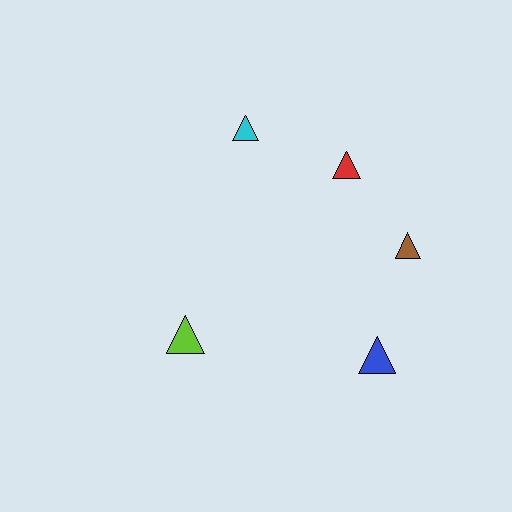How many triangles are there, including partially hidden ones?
There are 5 triangles.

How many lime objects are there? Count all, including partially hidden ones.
There is 1 lime object.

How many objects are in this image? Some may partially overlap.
There are 5 objects.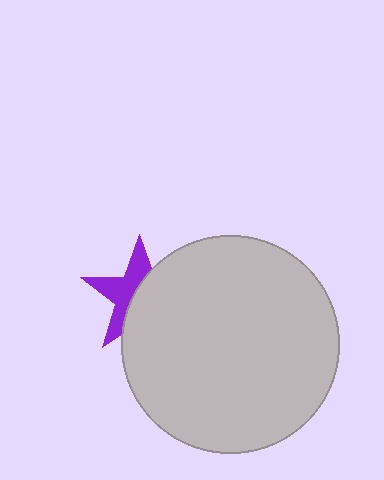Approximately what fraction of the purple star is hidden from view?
Roughly 54% of the purple star is hidden behind the light gray circle.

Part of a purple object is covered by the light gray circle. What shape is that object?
It is a star.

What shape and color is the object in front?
The object in front is a light gray circle.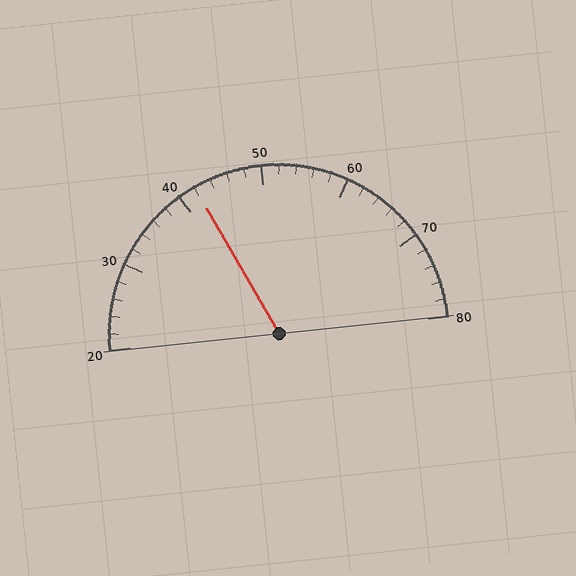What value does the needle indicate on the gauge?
The needle indicates approximately 42.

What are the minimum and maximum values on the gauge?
The gauge ranges from 20 to 80.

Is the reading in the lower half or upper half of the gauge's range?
The reading is in the lower half of the range (20 to 80).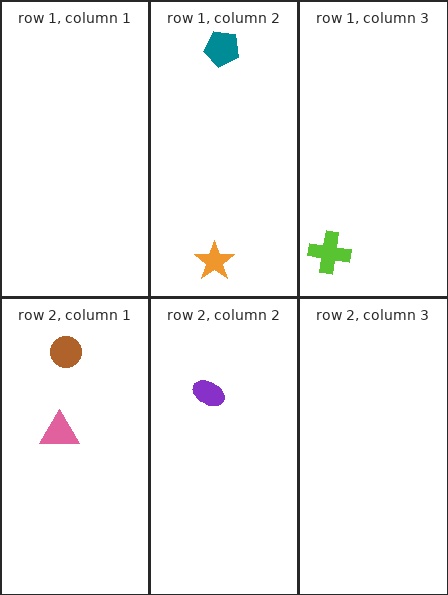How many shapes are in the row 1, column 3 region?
1.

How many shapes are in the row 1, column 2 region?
2.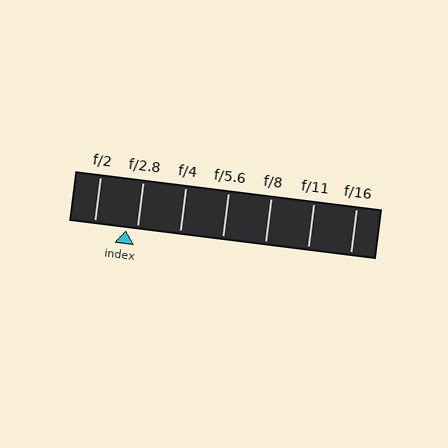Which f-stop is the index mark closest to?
The index mark is closest to f/2.8.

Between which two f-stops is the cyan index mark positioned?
The index mark is between f/2 and f/2.8.